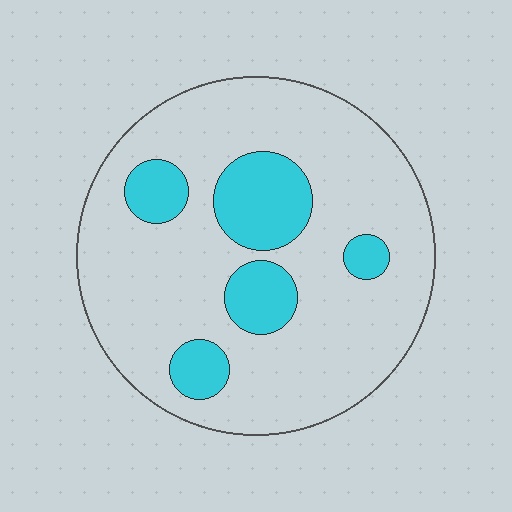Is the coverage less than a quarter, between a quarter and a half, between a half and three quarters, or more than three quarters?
Less than a quarter.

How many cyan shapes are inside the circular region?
5.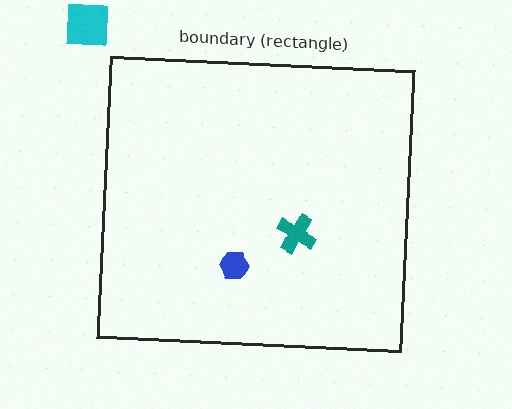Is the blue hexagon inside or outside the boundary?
Inside.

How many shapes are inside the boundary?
2 inside, 1 outside.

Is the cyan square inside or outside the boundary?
Outside.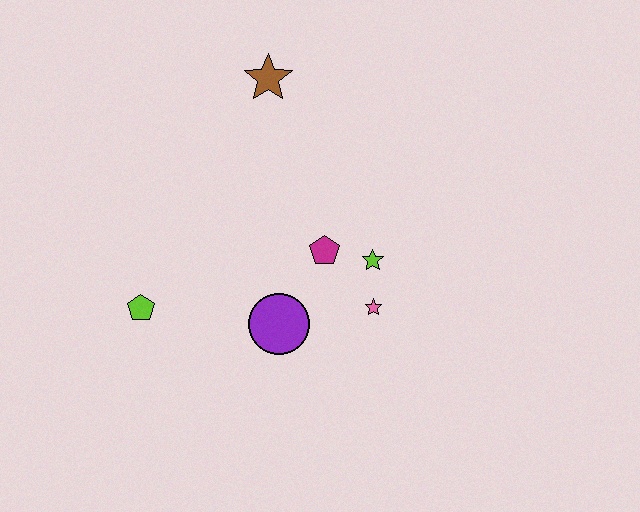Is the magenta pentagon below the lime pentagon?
No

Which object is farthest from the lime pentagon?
The brown star is farthest from the lime pentagon.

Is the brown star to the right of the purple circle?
No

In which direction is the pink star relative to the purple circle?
The pink star is to the right of the purple circle.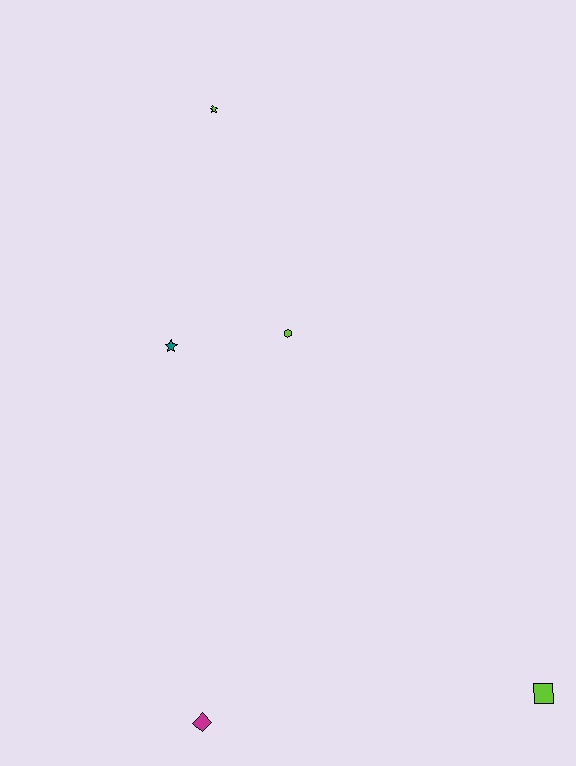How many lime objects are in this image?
There are 3 lime objects.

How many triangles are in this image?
There are no triangles.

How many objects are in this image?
There are 5 objects.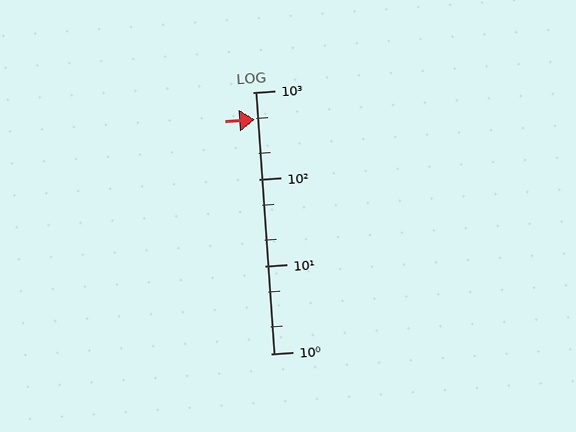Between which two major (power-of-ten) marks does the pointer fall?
The pointer is between 100 and 1000.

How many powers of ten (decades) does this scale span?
The scale spans 3 decades, from 1 to 1000.